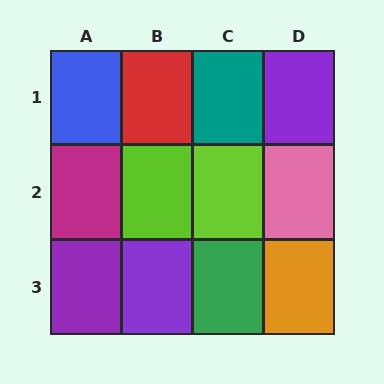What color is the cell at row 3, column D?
Orange.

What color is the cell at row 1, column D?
Purple.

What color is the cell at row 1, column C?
Teal.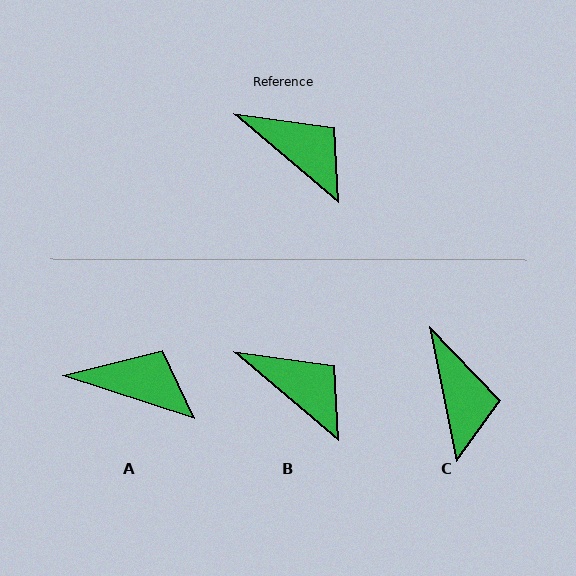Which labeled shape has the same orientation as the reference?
B.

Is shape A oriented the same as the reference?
No, it is off by about 22 degrees.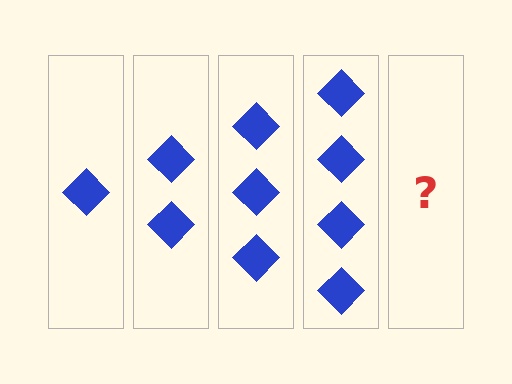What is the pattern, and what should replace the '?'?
The pattern is that each step adds one more diamond. The '?' should be 5 diamonds.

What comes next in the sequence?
The next element should be 5 diamonds.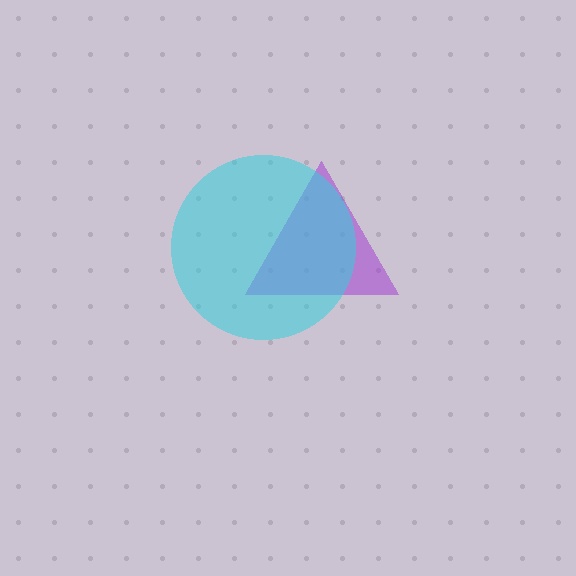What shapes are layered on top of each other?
The layered shapes are: a purple triangle, a cyan circle.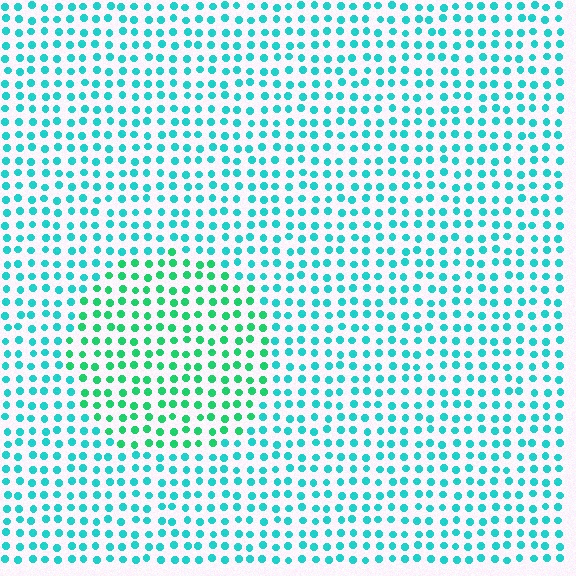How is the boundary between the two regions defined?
The boundary is defined purely by a slight shift in hue (about 32 degrees). Spacing, size, and orientation are identical on both sides.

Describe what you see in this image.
The image is filled with small cyan elements in a uniform arrangement. A circle-shaped region is visible where the elements are tinted to a slightly different hue, forming a subtle color boundary.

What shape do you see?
I see a circle.